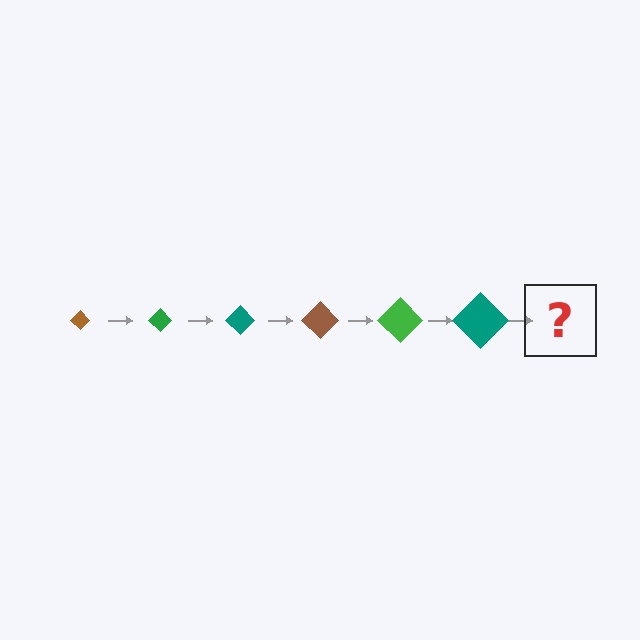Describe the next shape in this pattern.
It should be a brown diamond, larger than the previous one.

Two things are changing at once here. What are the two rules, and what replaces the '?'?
The two rules are that the diamond grows larger each step and the color cycles through brown, green, and teal. The '?' should be a brown diamond, larger than the previous one.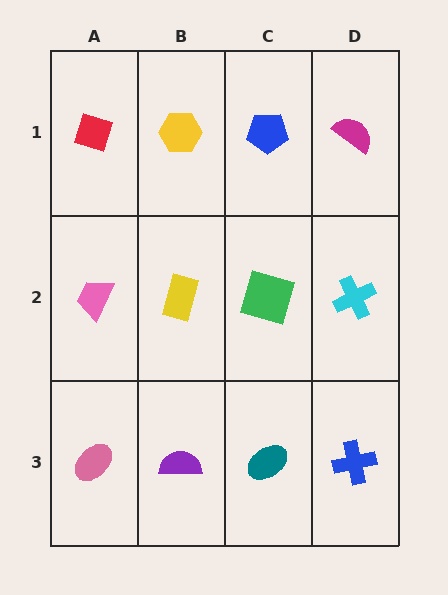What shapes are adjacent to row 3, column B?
A yellow rectangle (row 2, column B), a pink ellipse (row 3, column A), a teal ellipse (row 3, column C).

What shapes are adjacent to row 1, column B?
A yellow rectangle (row 2, column B), a red diamond (row 1, column A), a blue pentagon (row 1, column C).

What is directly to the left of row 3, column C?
A purple semicircle.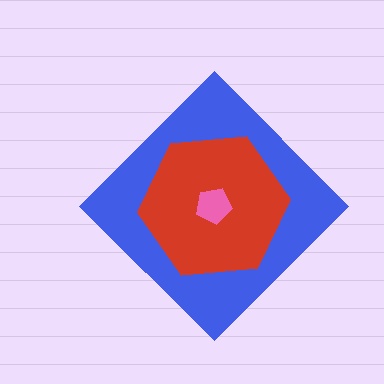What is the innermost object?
The pink pentagon.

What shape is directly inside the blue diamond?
The red hexagon.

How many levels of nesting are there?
3.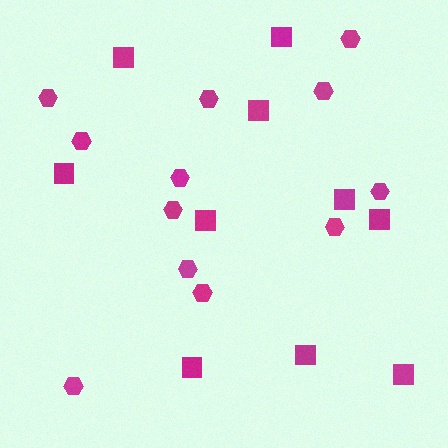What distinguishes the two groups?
There are 2 groups: one group of hexagons (12) and one group of squares (10).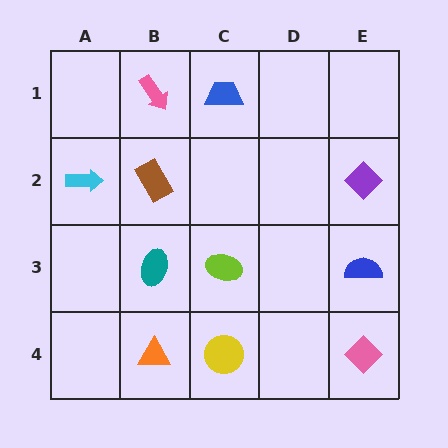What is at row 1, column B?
A pink arrow.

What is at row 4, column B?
An orange triangle.